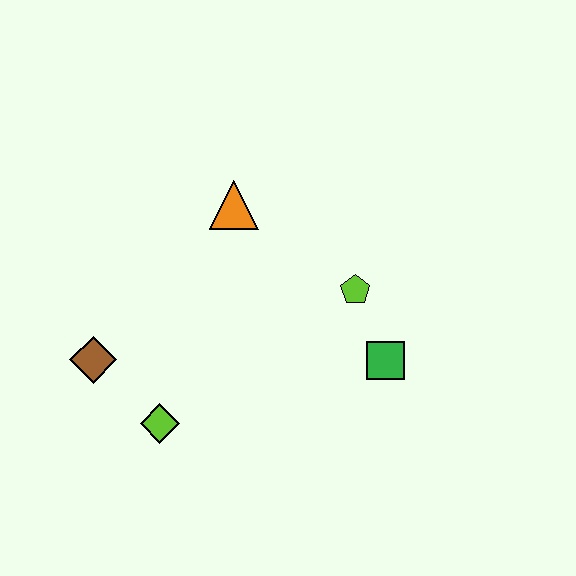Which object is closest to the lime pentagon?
The green square is closest to the lime pentagon.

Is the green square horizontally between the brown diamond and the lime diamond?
No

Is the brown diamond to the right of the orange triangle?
No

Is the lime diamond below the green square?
Yes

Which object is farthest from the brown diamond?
The green square is farthest from the brown diamond.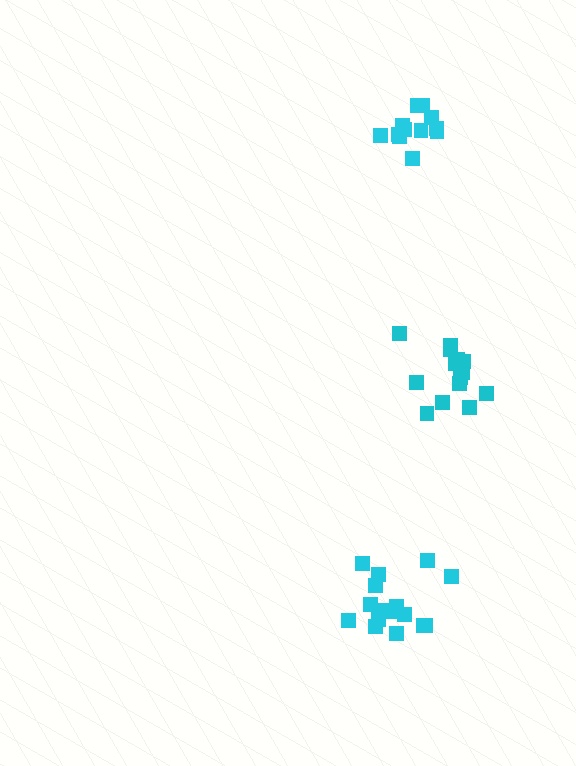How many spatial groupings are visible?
There are 3 spatial groupings.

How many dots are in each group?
Group 1: 12 dots, Group 2: 17 dots, Group 3: 14 dots (43 total).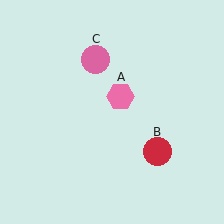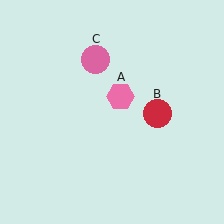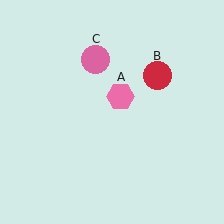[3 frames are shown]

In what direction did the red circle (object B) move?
The red circle (object B) moved up.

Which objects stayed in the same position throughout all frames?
Pink hexagon (object A) and pink circle (object C) remained stationary.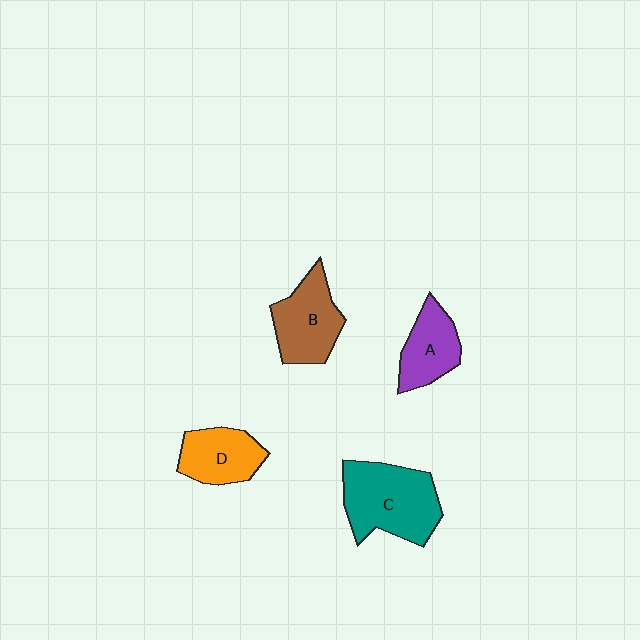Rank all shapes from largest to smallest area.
From largest to smallest: C (teal), B (brown), D (orange), A (purple).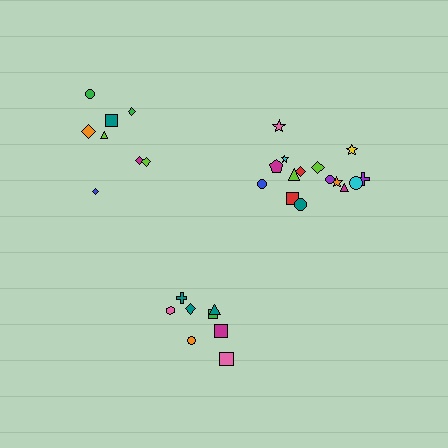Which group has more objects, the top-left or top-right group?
The top-right group.